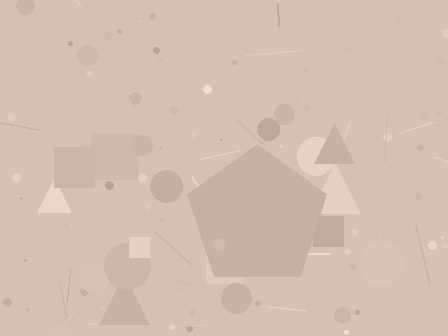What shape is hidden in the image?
A pentagon is hidden in the image.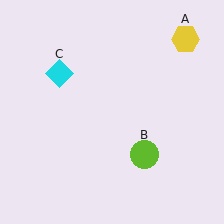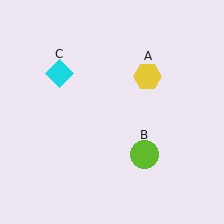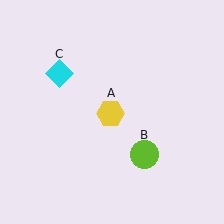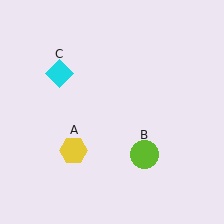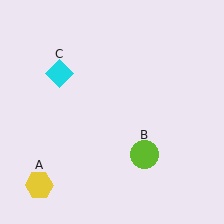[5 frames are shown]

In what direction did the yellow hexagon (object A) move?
The yellow hexagon (object A) moved down and to the left.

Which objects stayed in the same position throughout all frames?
Lime circle (object B) and cyan diamond (object C) remained stationary.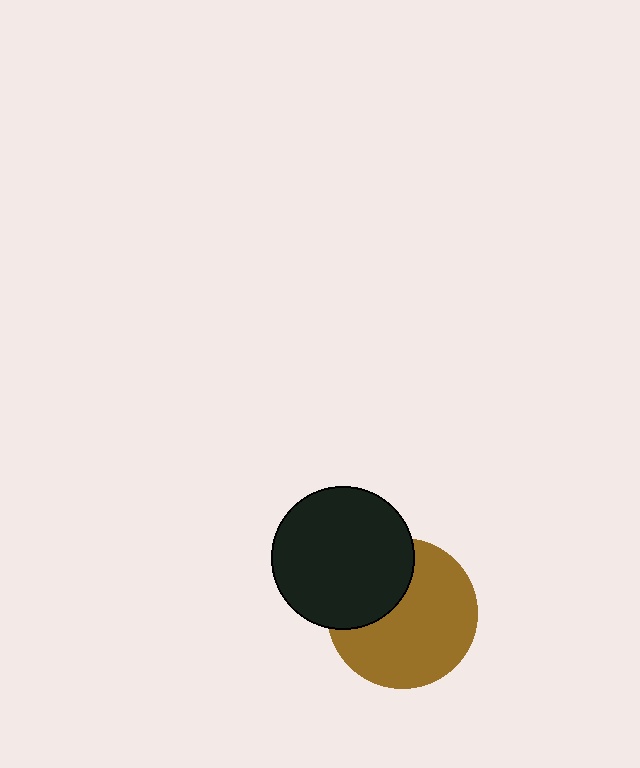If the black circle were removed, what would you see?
You would see the complete brown circle.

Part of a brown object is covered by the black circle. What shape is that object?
It is a circle.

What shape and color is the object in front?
The object in front is a black circle.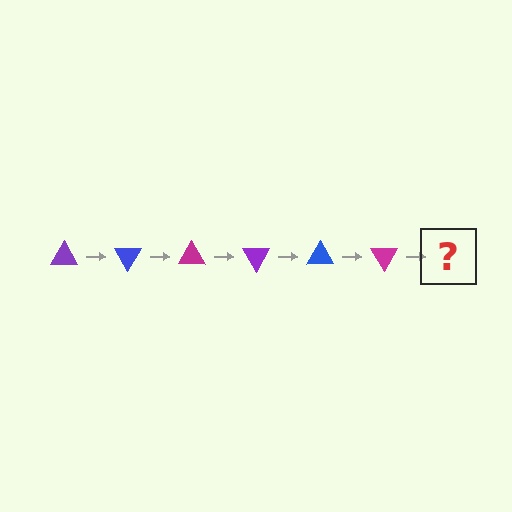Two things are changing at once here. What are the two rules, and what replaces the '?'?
The two rules are that it rotates 60 degrees each step and the color cycles through purple, blue, and magenta. The '?' should be a purple triangle, rotated 360 degrees from the start.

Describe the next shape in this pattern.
It should be a purple triangle, rotated 360 degrees from the start.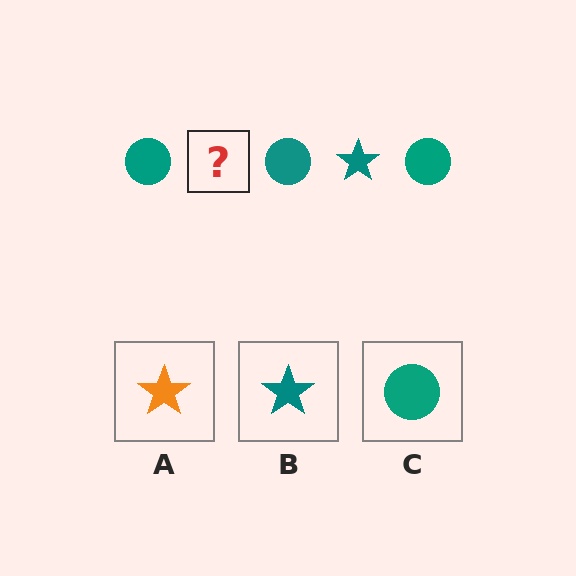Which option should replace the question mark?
Option B.